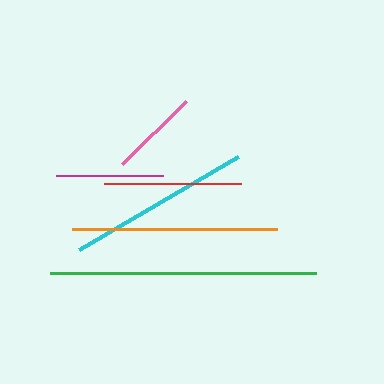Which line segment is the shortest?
The pink line is the shortest at approximately 90 pixels.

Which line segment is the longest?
The green line is the longest at approximately 266 pixels.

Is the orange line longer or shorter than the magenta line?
The orange line is longer than the magenta line.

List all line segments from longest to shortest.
From longest to shortest: green, orange, cyan, red, magenta, pink.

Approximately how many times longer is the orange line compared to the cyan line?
The orange line is approximately 1.1 times the length of the cyan line.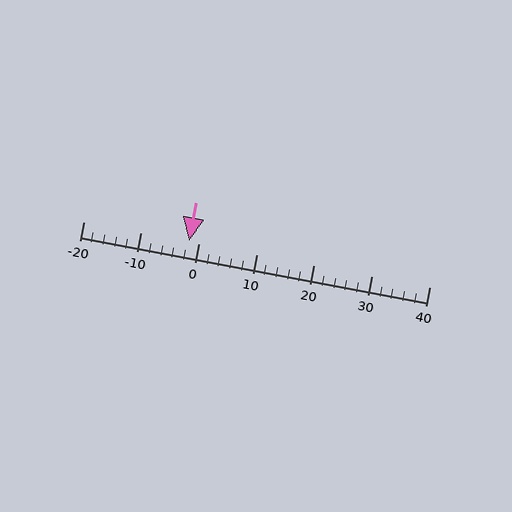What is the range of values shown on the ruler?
The ruler shows values from -20 to 40.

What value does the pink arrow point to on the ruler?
The pink arrow points to approximately -2.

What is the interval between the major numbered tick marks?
The major tick marks are spaced 10 units apart.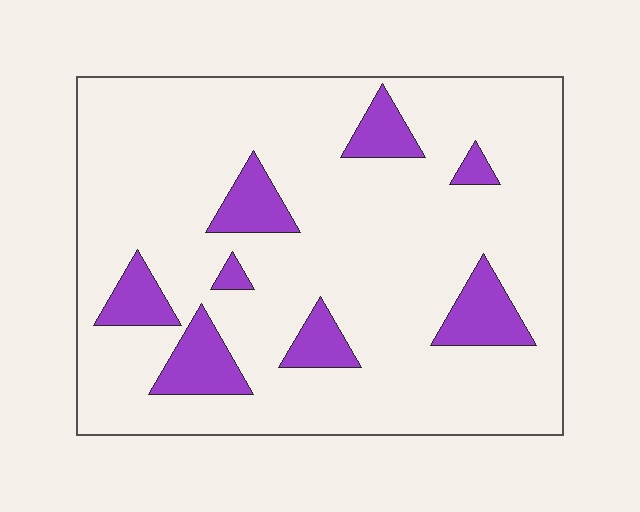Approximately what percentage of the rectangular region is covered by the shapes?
Approximately 15%.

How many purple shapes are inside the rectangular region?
8.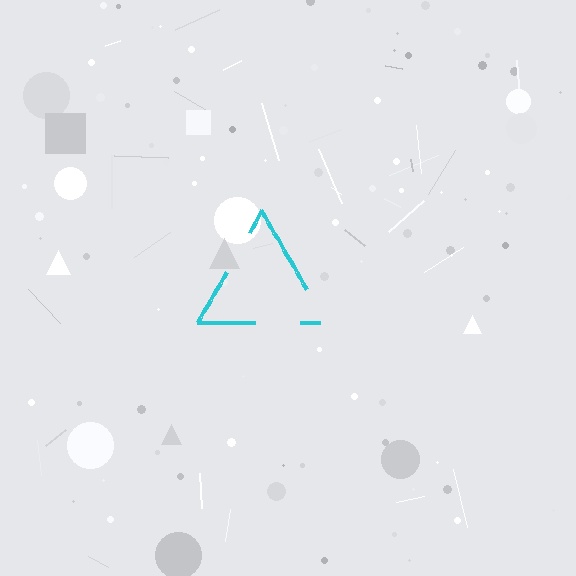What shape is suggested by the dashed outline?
The dashed outline suggests a triangle.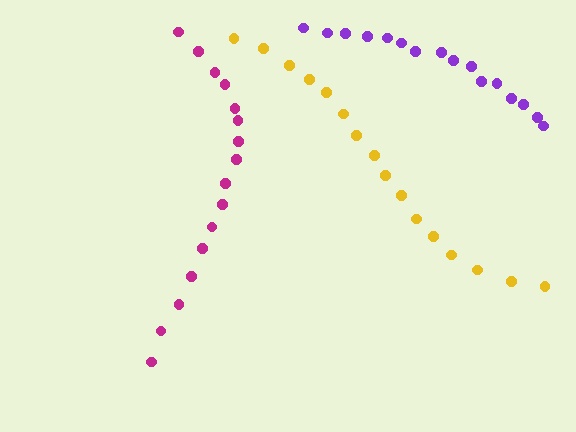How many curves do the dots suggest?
There are 3 distinct paths.